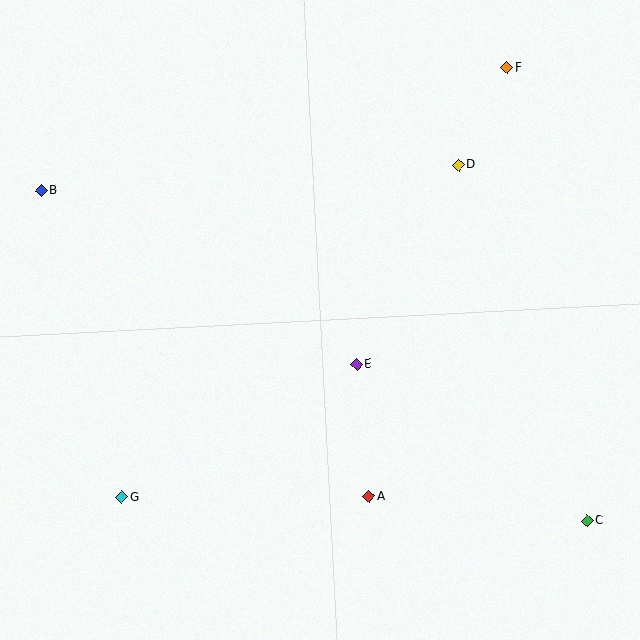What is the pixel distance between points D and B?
The distance between D and B is 418 pixels.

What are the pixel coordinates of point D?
Point D is at (459, 165).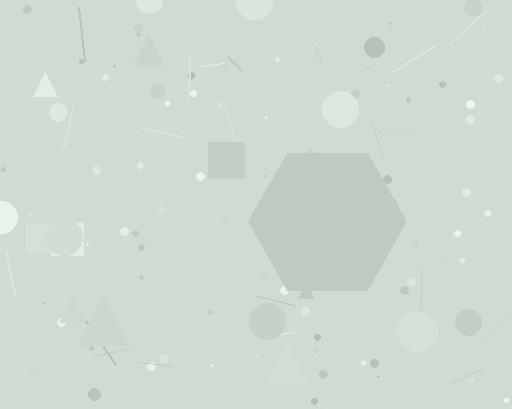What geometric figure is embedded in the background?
A hexagon is embedded in the background.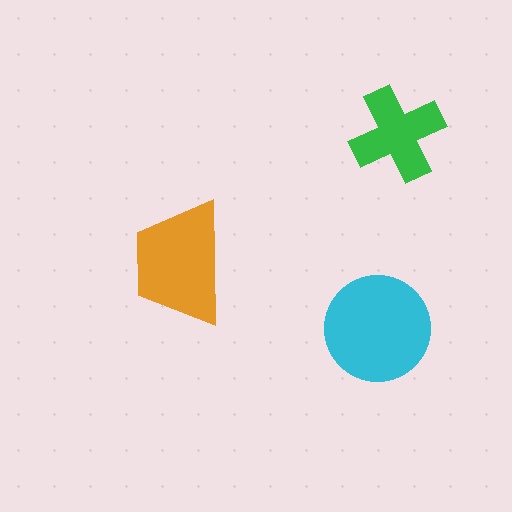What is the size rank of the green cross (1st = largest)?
3rd.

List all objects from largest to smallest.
The cyan circle, the orange trapezoid, the green cross.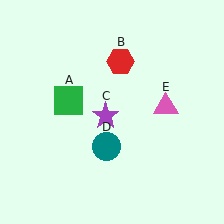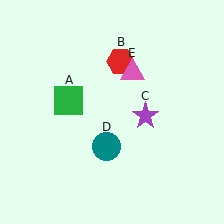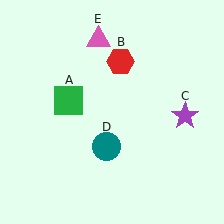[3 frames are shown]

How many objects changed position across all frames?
2 objects changed position: purple star (object C), pink triangle (object E).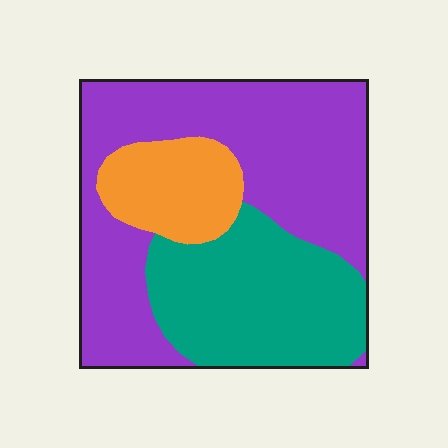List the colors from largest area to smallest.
From largest to smallest: purple, teal, orange.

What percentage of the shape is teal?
Teal covers around 30% of the shape.